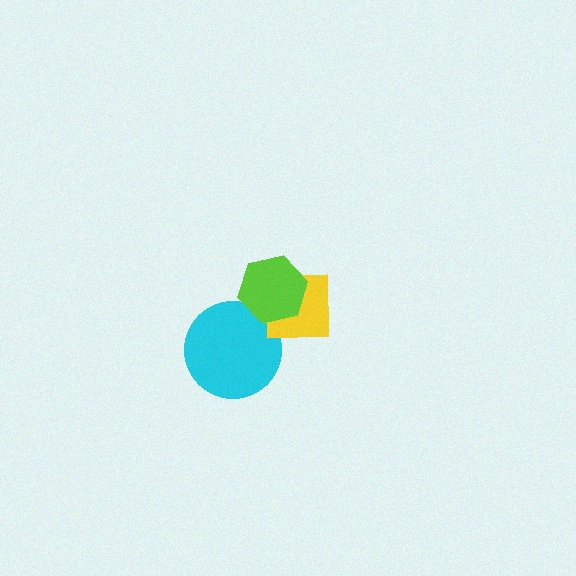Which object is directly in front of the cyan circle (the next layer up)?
The yellow square is directly in front of the cyan circle.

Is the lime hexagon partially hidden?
No, no other shape covers it.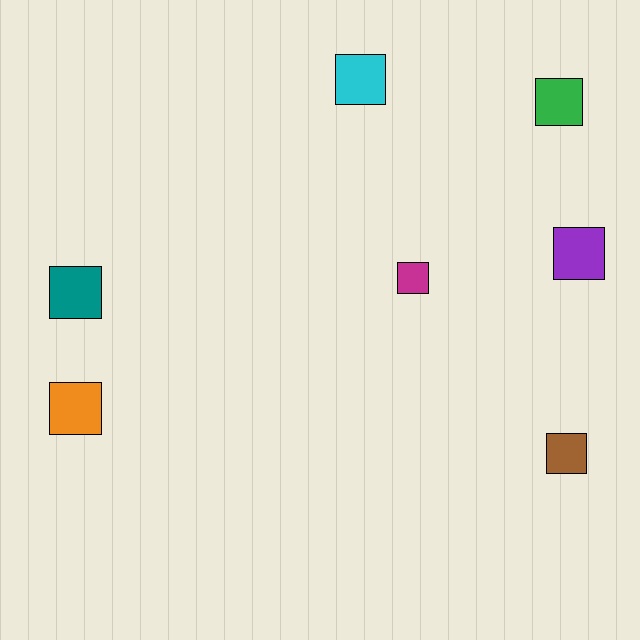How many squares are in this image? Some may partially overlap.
There are 7 squares.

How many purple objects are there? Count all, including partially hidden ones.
There is 1 purple object.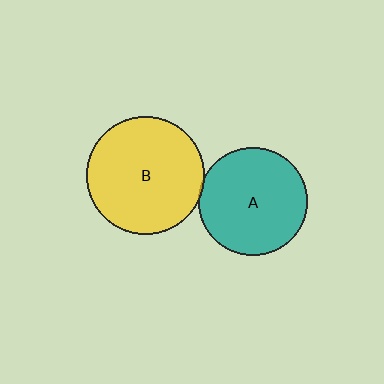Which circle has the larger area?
Circle B (yellow).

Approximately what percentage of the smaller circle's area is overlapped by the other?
Approximately 5%.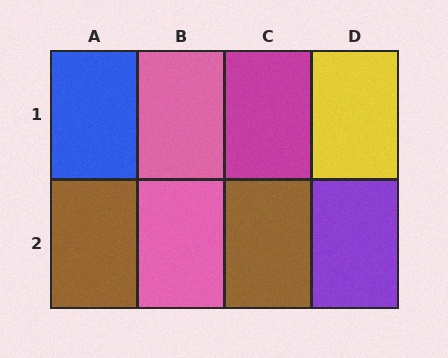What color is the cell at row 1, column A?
Blue.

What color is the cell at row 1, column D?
Yellow.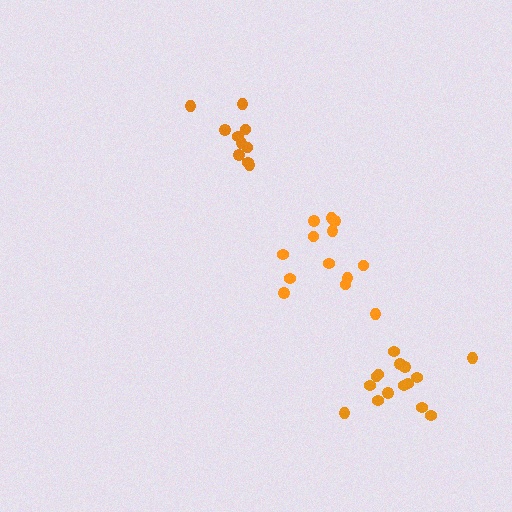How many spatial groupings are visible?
There are 3 spatial groupings.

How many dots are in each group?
Group 1: 10 dots, Group 2: 15 dots, Group 3: 13 dots (38 total).